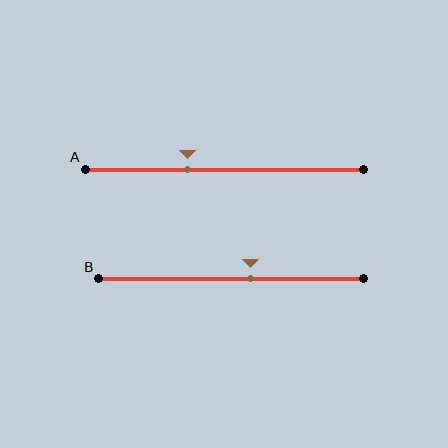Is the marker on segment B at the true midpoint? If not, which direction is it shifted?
No, the marker on segment B is shifted to the right by about 7% of the segment length.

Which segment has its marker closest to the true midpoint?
Segment B has its marker closest to the true midpoint.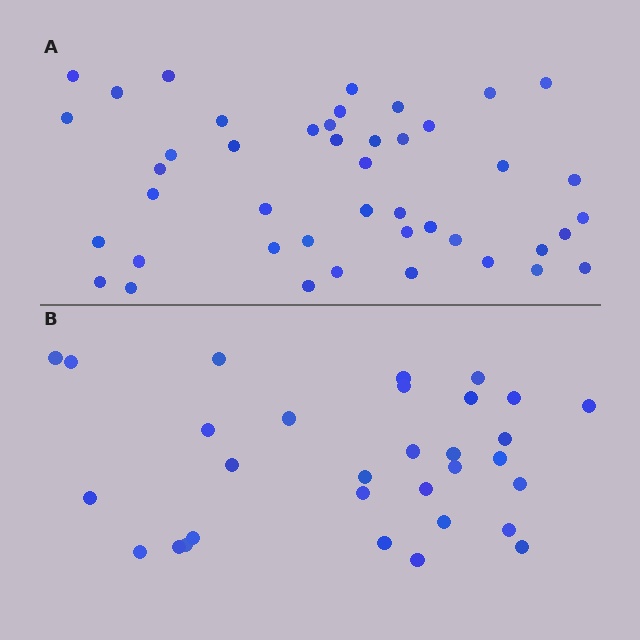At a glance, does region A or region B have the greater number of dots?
Region A (the top region) has more dots.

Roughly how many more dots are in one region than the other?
Region A has approximately 15 more dots than region B.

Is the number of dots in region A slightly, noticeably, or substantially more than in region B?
Region A has noticeably more, but not dramatically so. The ratio is roughly 1.4 to 1.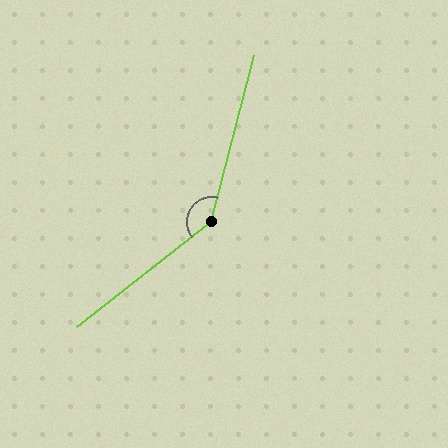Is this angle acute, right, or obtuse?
It is obtuse.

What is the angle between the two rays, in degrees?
Approximately 142 degrees.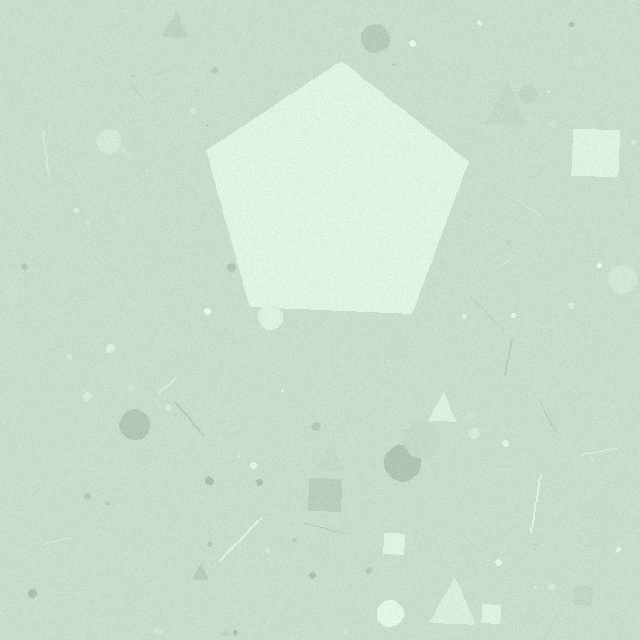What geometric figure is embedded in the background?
A pentagon is embedded in the background.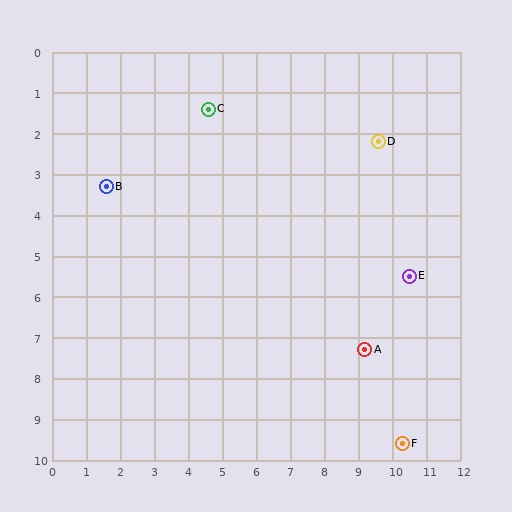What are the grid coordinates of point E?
Point E is at approximately (10.5, 5.5).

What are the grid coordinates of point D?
Point D is at approximately (9.6, 2.2).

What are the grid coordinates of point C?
Point C is at approximately (4.6, 1.4).